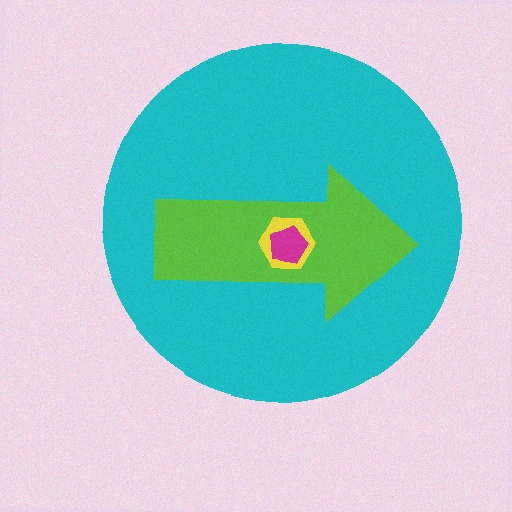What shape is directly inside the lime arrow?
The yellow hexagon.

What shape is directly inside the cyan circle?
The lime arrow.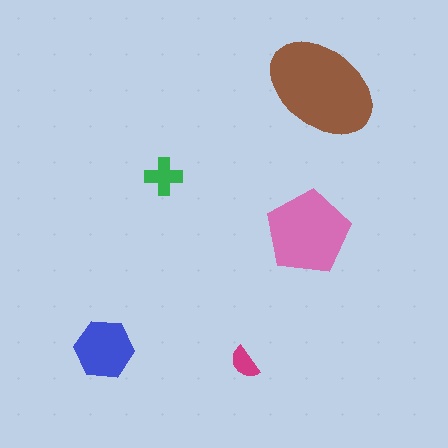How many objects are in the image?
There are 5 objects in the image.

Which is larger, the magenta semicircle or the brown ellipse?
The brown ellipse.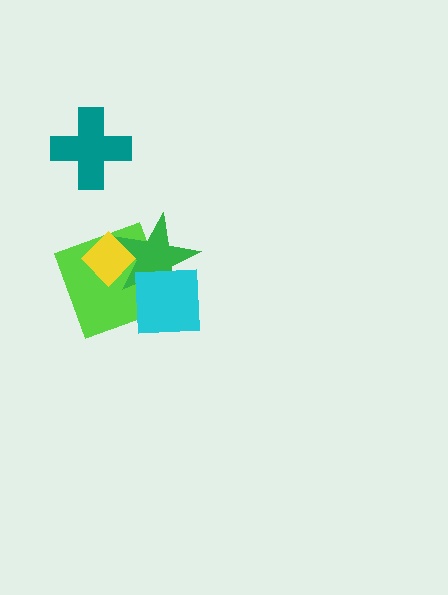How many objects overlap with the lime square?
3 objects overlap with the lime square.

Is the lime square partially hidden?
Yes, it is partially covered by another shape.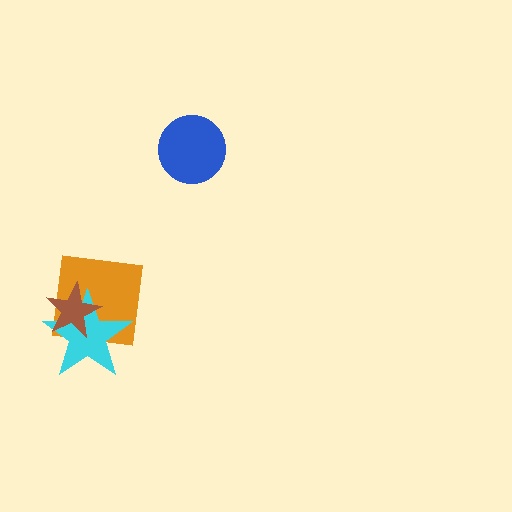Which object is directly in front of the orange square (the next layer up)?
The cyan star is directly in front of the orange square.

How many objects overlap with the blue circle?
0 objects overlap with the blue circle.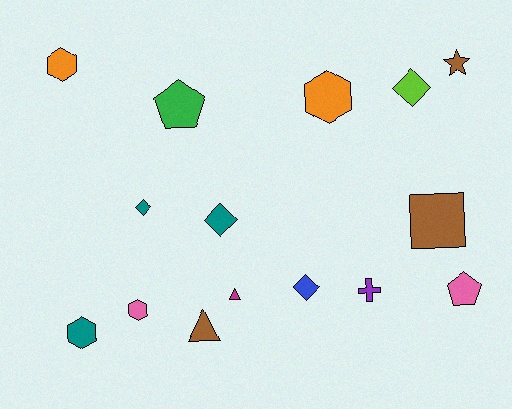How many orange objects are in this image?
There are 2 orange objects.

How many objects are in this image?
There are 15 objects.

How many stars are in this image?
There is 1 star.